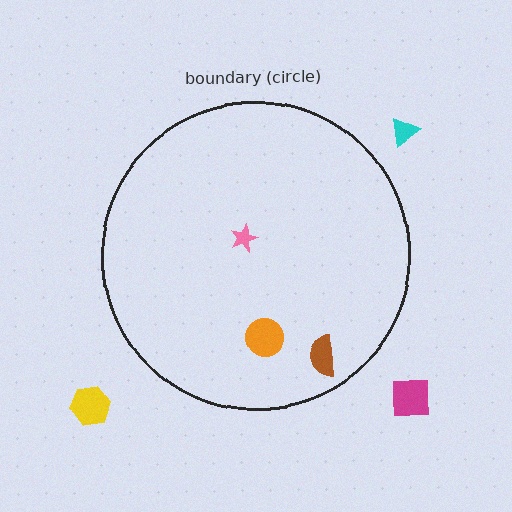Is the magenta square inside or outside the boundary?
Outside.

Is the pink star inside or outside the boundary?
Inside.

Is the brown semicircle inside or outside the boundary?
Inside.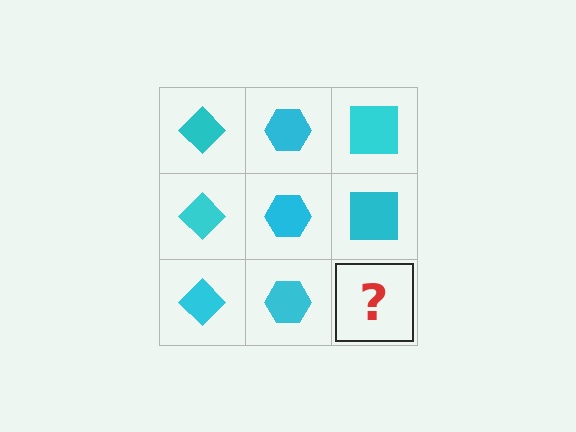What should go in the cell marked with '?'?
The missing cell should contain a cyan square.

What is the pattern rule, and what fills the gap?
The rule is that each column has a consistent shape. The gap should be filled with a cyan square.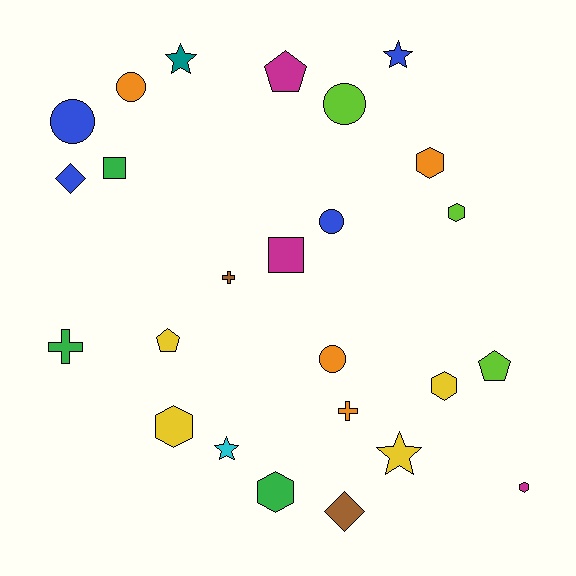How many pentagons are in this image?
There are 3 pentagons.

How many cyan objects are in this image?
There is 1 cyan object.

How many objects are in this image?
There are 25 objects.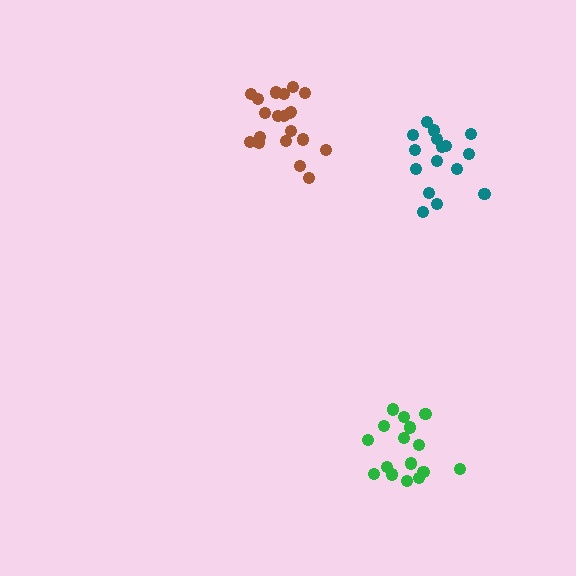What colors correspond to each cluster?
The clusters are colored: green, teal, brown.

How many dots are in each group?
Group 1: 16 dots, Group 2: 16 dots, Group 3: 20 dots (52 total).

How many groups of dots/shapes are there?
There are 3 groups.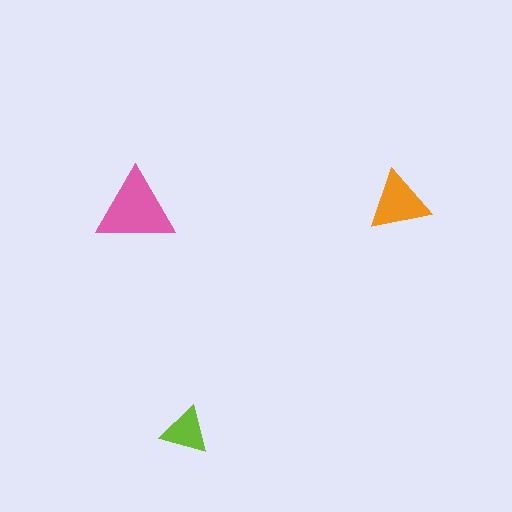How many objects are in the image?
There are 3 objects in the image.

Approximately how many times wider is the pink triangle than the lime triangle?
About 1.5 times wider.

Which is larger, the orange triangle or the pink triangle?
The pink one.